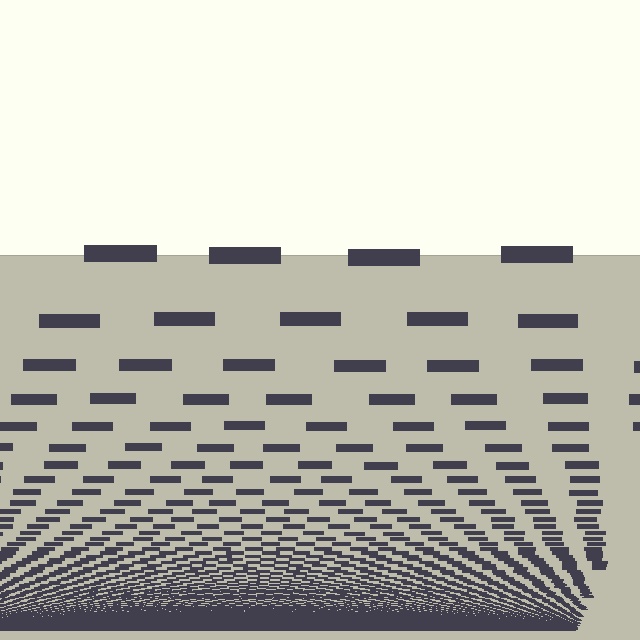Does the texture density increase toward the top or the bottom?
Density increases toward the bottom.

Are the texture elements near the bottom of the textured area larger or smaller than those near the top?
Smaller. The gradient is inverted — elements near the bottom are smaller and denser.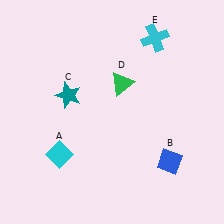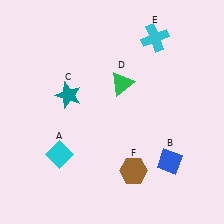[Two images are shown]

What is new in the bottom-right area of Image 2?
A brown hexagon (F) was added in the bottom-right area of Image 2.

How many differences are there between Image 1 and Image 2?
There is 1 difference between the two images.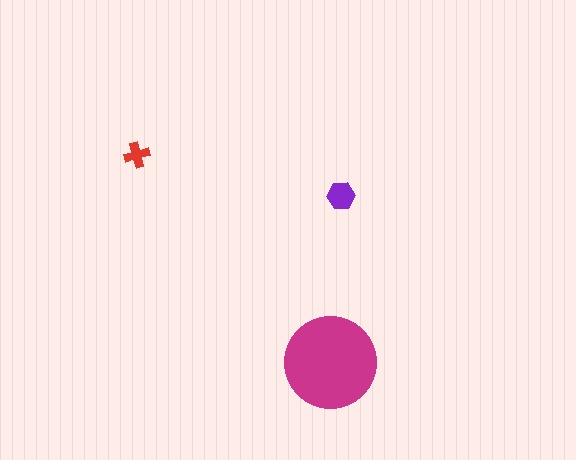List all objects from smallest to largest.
The red cross, the purple hexagon, the magenta circle.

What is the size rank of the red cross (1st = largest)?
3rd.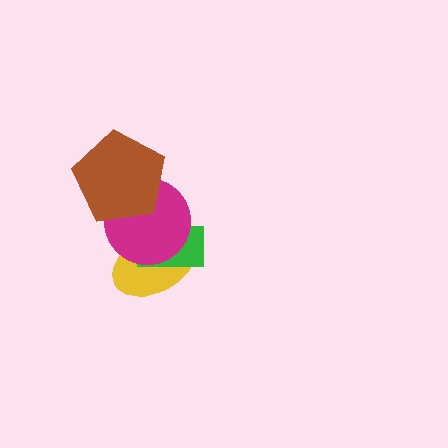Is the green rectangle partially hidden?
Yes, it is partially covered by another shape.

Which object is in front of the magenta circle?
The brown pentagon is in front of the magenta circle.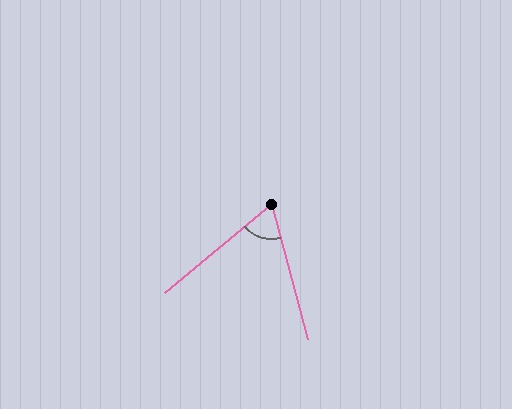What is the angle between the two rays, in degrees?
Approximately 65 degrees.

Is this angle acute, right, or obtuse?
It is acute.